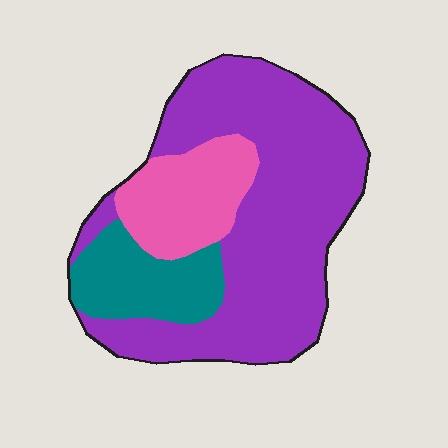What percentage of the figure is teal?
Teal takes up less than a quarter of the figure.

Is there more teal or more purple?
Purple.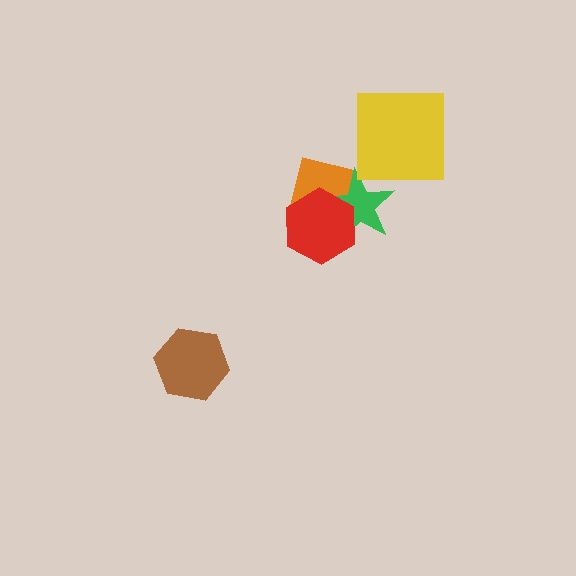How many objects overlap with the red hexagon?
2 objects overlap with the red hexagon.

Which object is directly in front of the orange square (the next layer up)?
The green star is directly in front of the orange square.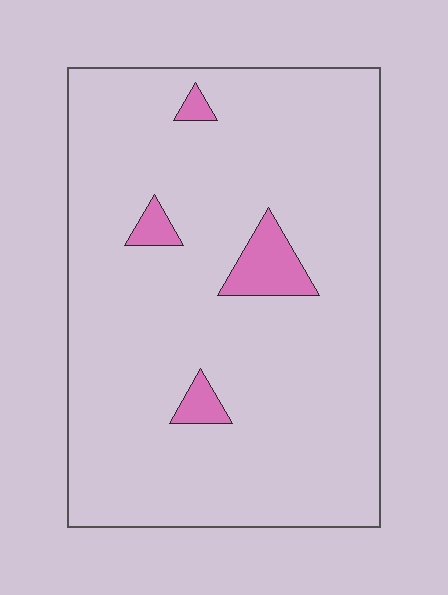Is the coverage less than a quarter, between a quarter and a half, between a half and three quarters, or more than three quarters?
Less than a quarter.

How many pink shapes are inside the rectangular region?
4.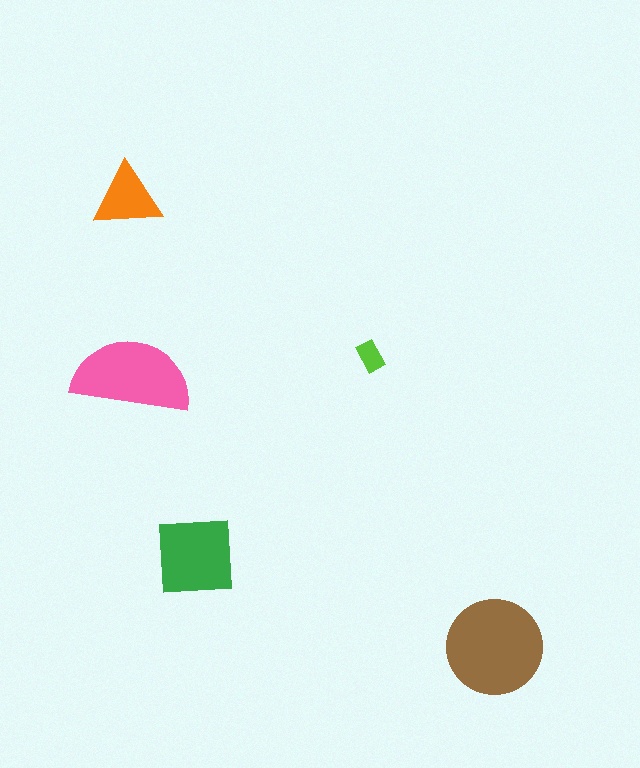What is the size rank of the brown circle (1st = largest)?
1st.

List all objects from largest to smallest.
The brown circle, the pink semicircle, the green square, the orange triangle, the lime rectangle.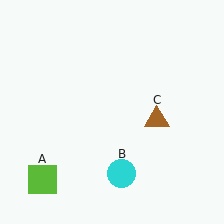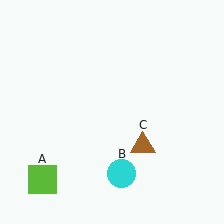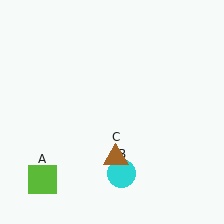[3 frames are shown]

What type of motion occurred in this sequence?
The brown triangle (object C) rotated clockwise around the center of the scene.